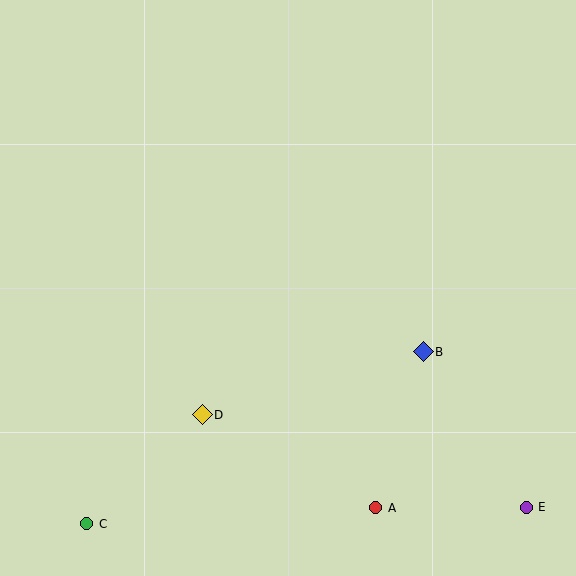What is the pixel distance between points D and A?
The distance between D and A is 197 pixels.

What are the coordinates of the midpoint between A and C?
The midpoint between A and C is at (231, 516).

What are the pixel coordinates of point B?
Point B is at (423, 352).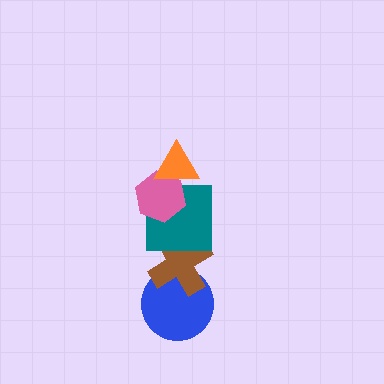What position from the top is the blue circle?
The blue circle is 5th from the top.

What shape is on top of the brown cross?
The teal square is on top of the brown cross.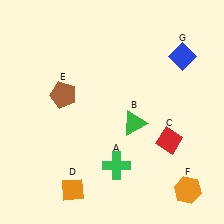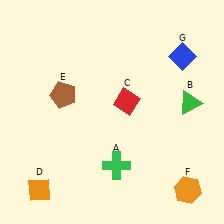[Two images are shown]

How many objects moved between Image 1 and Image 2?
3 objects moved between the two images.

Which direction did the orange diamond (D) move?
The orange diamond (D) moved left.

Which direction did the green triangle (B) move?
The green triangle (B) moved right.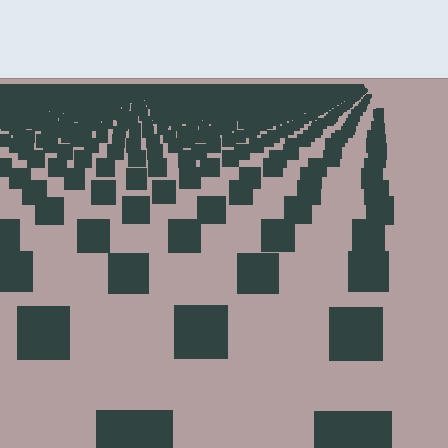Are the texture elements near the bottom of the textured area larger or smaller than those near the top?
Larger. Near the bottom, elements are closer to the viewer and appear at a bigger on-screen size.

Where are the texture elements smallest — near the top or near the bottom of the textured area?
Near the top.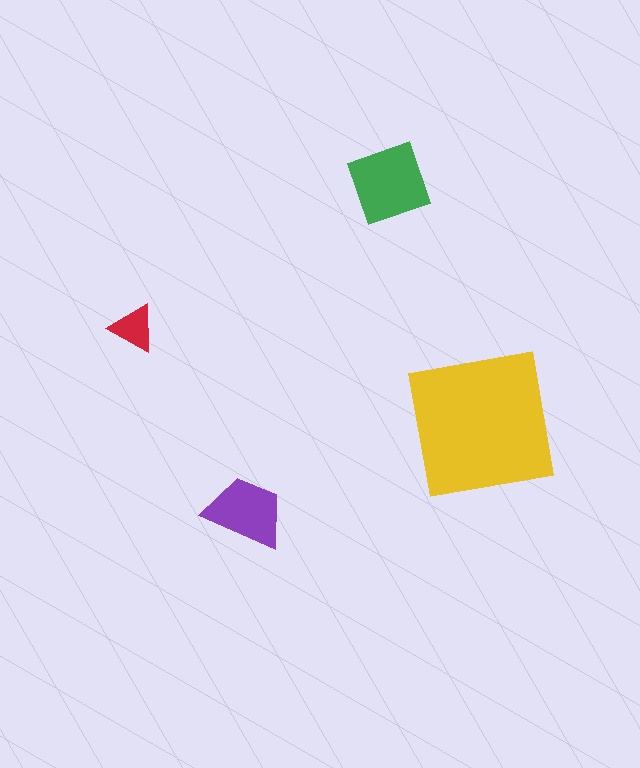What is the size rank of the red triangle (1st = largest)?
4th.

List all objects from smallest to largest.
The red triangle, the purple trapezoid, the green diamond, the yellow square.